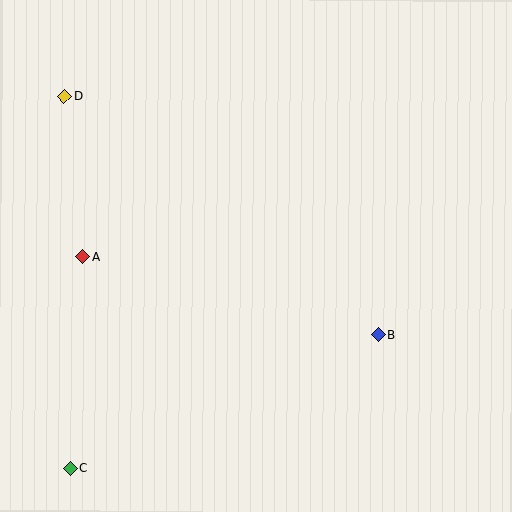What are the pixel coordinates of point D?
Point D is at (64, 97).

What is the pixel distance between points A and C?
The distance between A and C is 212 pixels.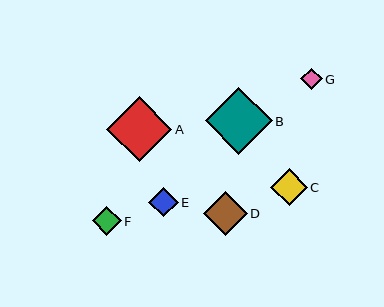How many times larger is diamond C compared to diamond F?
Diamond C is approximately 1.3 times the size of diamond F.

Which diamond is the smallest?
Diamond G is the smallest with a size of approximately 22 pixels.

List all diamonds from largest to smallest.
From largest to smallest: B, A, D, C, E, F, G.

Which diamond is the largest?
Diamond B is the largest with a size of approximately 67 pixels.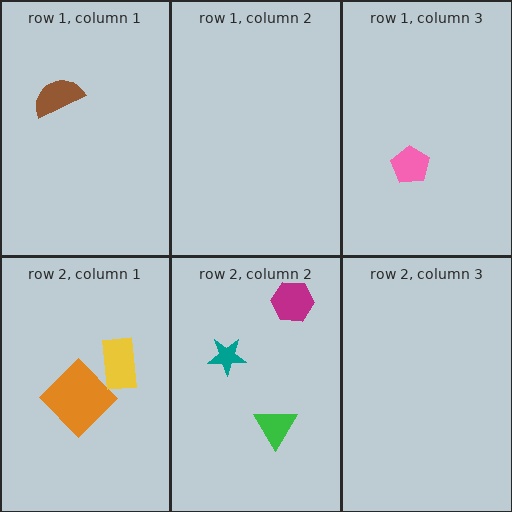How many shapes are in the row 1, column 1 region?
1.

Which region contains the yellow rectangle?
The row 2, column 1 region.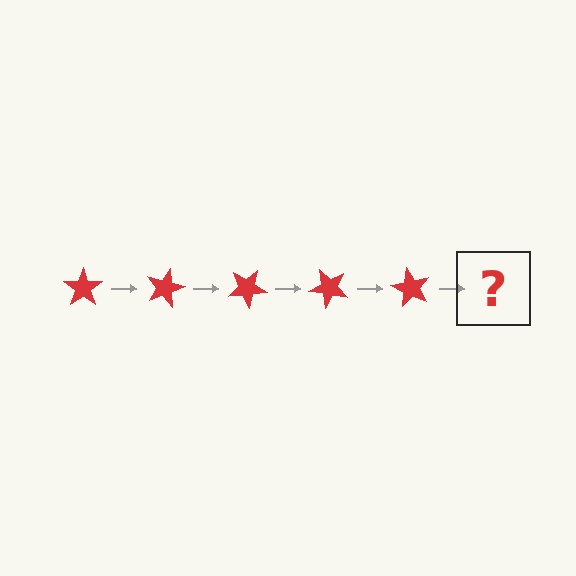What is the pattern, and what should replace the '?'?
The pattern is that the star rotates 15 degrees each step. The '?' should be a red star rotated 75 degrees.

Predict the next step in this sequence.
The next step is a red star rotated 75 degrees.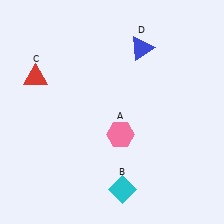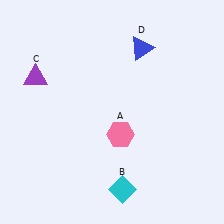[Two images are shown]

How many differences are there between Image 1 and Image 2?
There is 1 difference between the two images.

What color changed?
The triangle (C) changed from red in Image 1 to purple in Image 2.